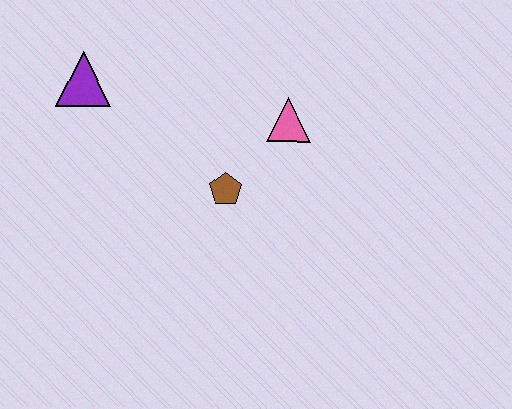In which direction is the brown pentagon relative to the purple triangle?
The brown pentagon is to the right of the purple triangle.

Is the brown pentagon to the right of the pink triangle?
No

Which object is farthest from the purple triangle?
The pink triangle is farthest from the purple triangle.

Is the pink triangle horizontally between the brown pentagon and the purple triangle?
No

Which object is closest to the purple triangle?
The brown pentagon is closest to the purple triangle.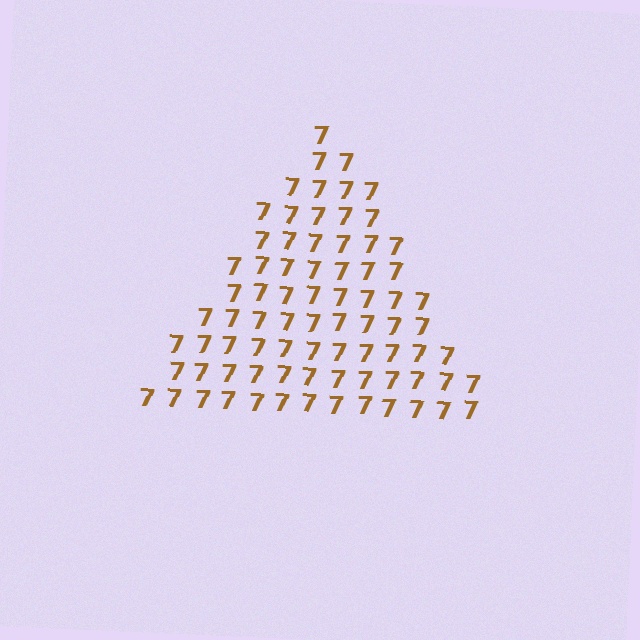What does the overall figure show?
The overall figure shows a triangle.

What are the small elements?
The small elements are digit 7's.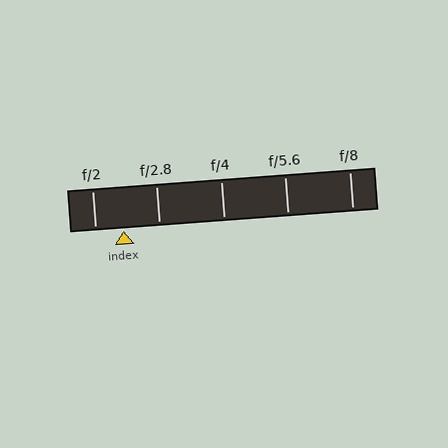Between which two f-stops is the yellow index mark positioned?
The index mark is between f/2 and f/2.8.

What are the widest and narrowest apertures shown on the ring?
The widest aperture shown is f/2 and the narrowest is f/8.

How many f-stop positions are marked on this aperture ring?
There are 5 f-stop positions marked.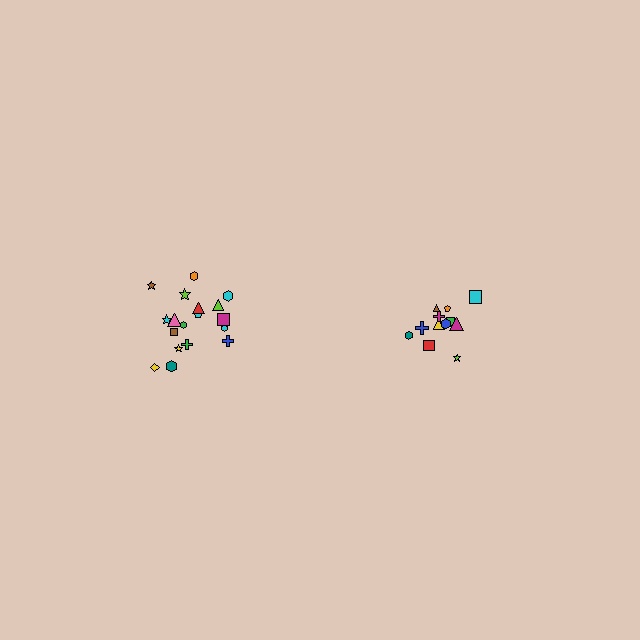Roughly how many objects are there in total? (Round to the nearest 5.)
Roughly 30 objects in total.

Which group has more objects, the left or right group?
The left group.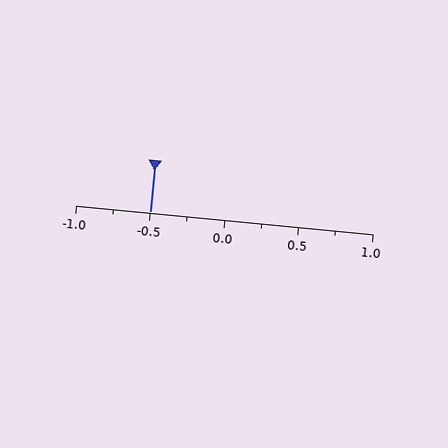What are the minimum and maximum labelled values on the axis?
The axis runs from -1.0 to 1.0.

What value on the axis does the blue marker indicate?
The marker indicates approximately -0.5.